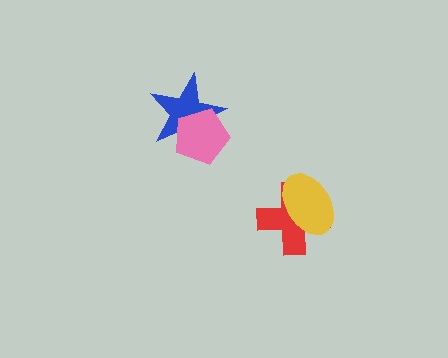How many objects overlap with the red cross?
1 object overlaps with the red cross.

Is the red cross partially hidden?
Yes, it is partially covered by another shape.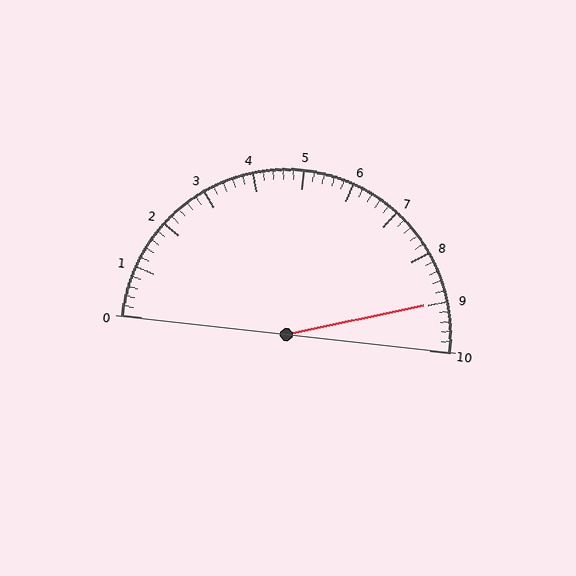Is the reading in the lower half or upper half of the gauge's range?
The reading is in the upper half of the range (0 to 10).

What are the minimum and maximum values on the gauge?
The gauge ranges from 0 to 10.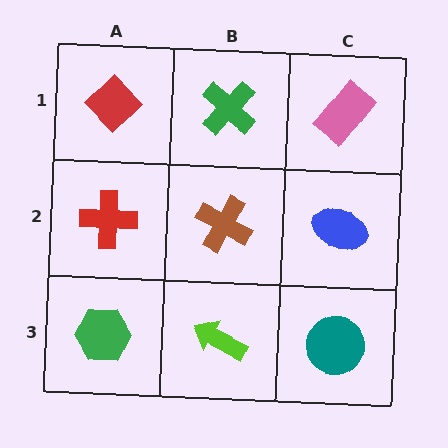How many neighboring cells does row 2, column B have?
4.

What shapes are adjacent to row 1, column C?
A blue ellipse (row 2, column C), a green cross (row 1, column B).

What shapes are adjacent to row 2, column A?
A red diamond (row 1, column A), a green hexagon (row 3, column A), a brown cross (row 2, column B).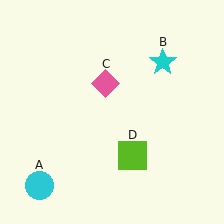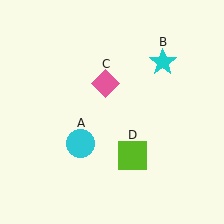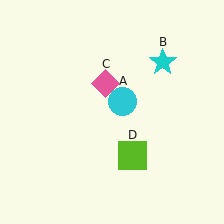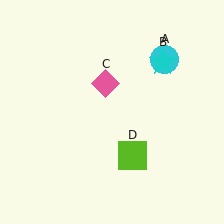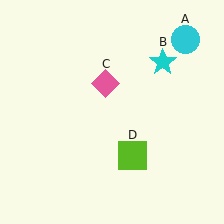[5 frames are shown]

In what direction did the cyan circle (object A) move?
The cyan circle (object A) moved up and to the right.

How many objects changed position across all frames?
1 object changed position: cyan circle (object A).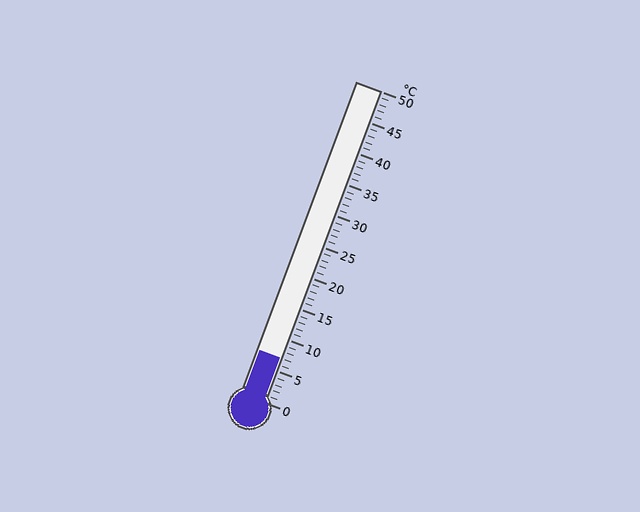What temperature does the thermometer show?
The thermometer shows approximately 7°C.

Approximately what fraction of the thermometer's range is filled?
The thermometer is filled to approximately 15% of its range.